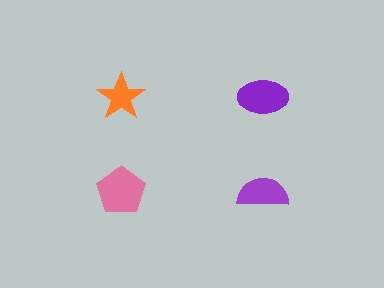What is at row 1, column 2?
A purple ellipse.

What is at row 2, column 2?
A purple semicircle.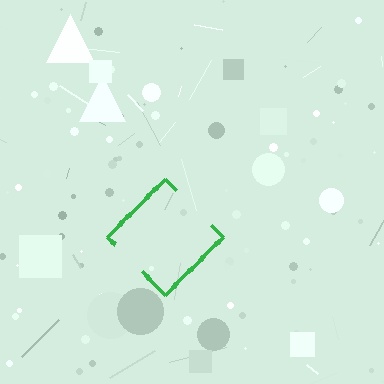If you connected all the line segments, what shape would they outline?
They would outline a diamond.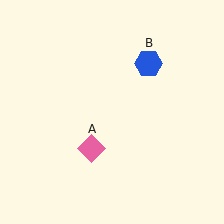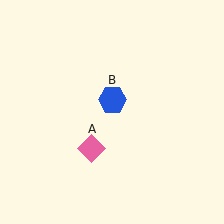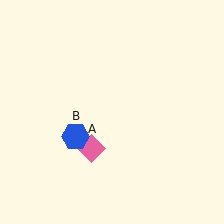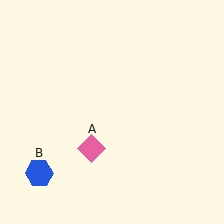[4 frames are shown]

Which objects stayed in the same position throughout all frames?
Pink diamond (object A) remained stationary.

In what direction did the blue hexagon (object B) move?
The blue hexagon (object B) moved down and to the left.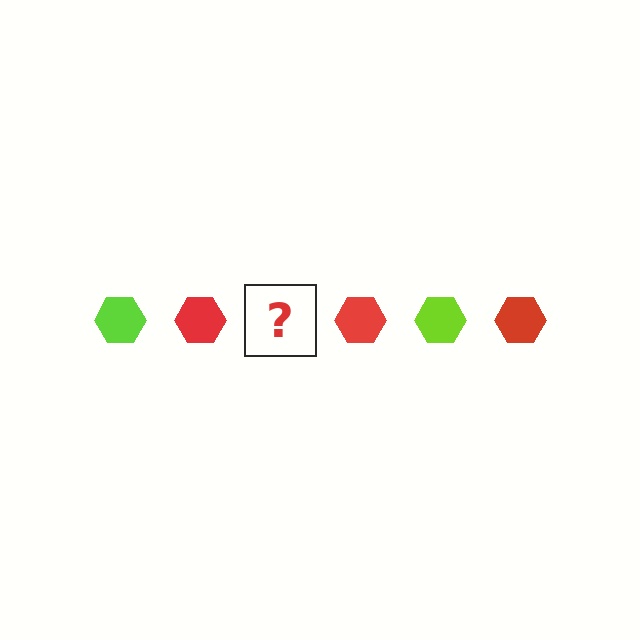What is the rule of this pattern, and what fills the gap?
The rule is that the pattern cycles through lime, red hexagons. The gap should be filled with a lime hexagon.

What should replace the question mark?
The question mark should be replaced with a lime hexagon.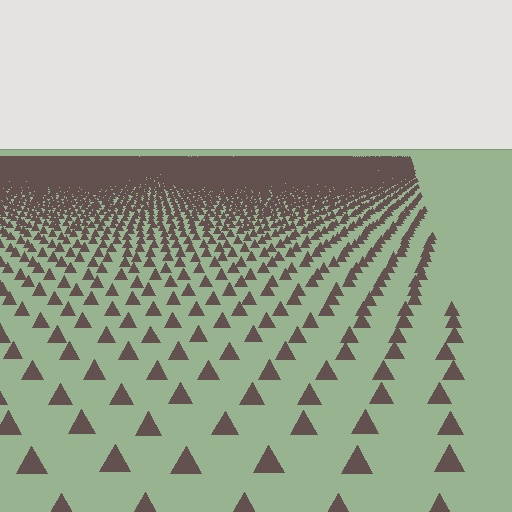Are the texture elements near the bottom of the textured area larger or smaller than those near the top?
Larger. Near the bottom, elements are closer to the viewer and appear at a bigger on-screen size.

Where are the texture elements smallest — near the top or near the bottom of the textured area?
Near the top.